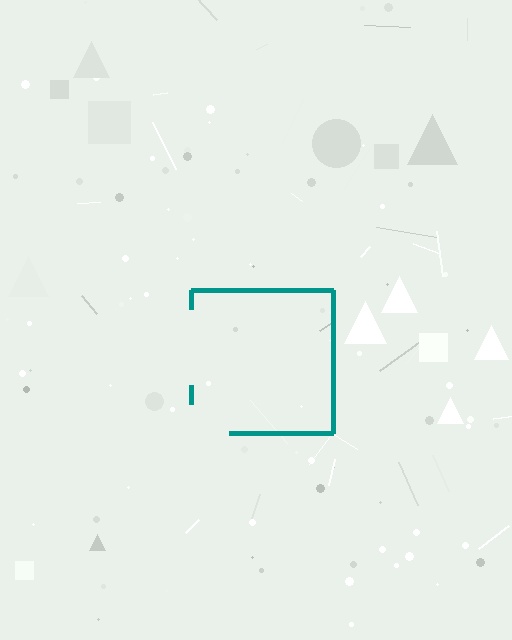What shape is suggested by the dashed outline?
The dashed outline suggests a square.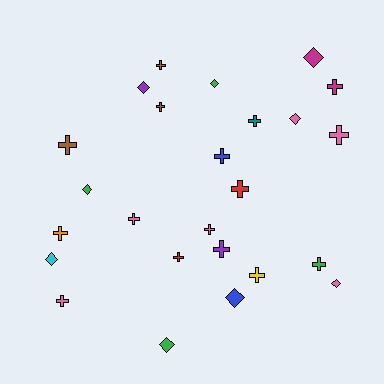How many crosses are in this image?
There are 16 crosses.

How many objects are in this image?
There are 25 objects.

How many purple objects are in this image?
There are 2 purple objects.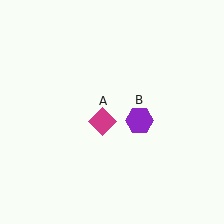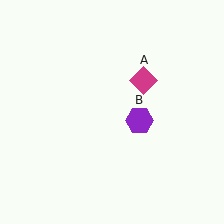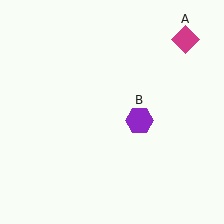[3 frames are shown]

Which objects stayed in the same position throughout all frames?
Purple hexagon (object B) remained stationary.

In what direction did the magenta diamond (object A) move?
The magenta diamond (object A) moved up and to the right.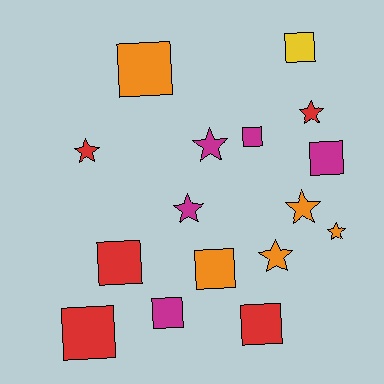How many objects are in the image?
There are 16 objects.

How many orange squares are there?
There are 2 orange squares.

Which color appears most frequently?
Magenta, with 5 objects.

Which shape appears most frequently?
Square, with 9 objects.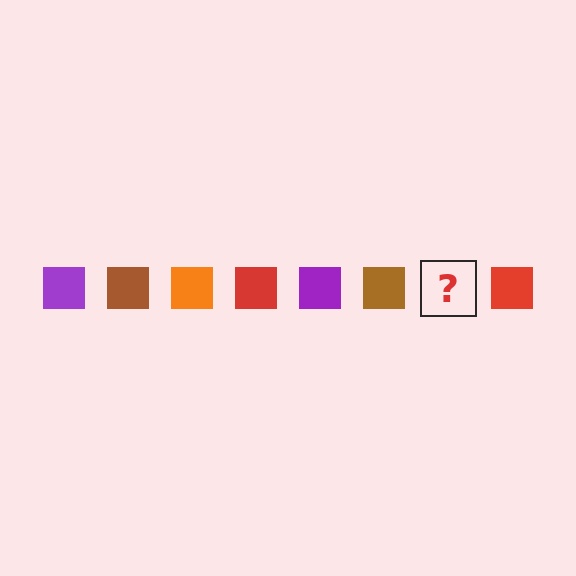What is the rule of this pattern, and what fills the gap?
The rule is that the pattern cycles through purple, brown, orange, red squares. The gap should be filled with an orange square.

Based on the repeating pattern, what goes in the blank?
The blank should be an orange square.